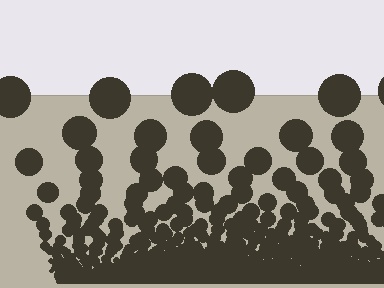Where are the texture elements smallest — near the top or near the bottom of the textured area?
Near the bottom.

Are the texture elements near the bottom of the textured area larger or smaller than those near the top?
Smaller. The gradient is inverted — elements near the bottom are smaller and denser.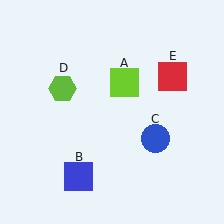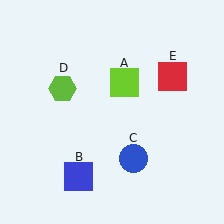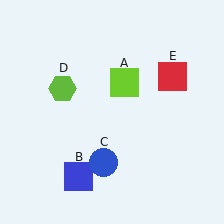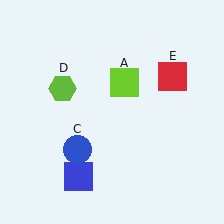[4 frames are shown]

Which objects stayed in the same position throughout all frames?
Lime square (object A) and blue square (object B) and lime hexagon (object D) and red square (object E) remained stationary.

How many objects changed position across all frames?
1 object changed position: blue circle (object C).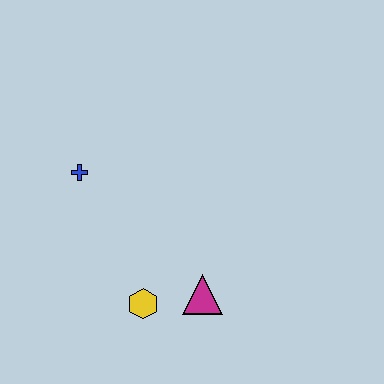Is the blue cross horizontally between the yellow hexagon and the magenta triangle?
No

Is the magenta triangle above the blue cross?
No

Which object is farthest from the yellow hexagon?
The blue cross is farthest from the yellow hexagon.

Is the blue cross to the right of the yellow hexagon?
No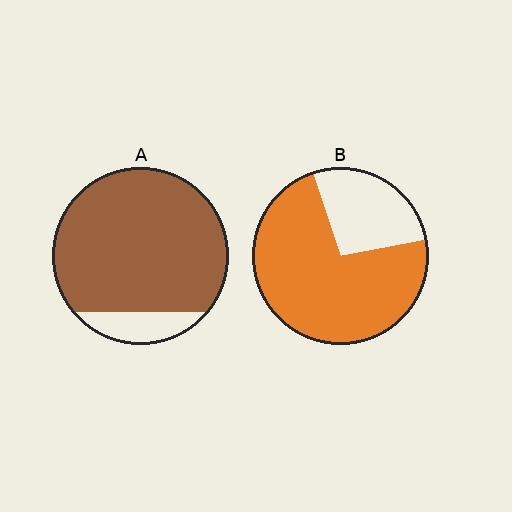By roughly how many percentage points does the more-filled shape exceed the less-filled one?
By roughly 15 percentage points (A over B).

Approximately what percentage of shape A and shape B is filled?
A is approximately 85% and B is approximately 75%.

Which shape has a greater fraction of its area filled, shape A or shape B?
Shape A.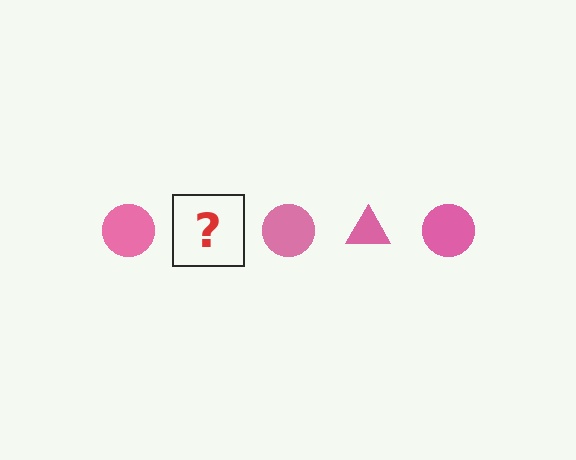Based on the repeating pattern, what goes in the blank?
The blank should be a pink triangle.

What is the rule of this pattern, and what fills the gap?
The rule is that the pattern cycles through circle, triangle shapes in pink. The gap should be filled with a pink triangle.